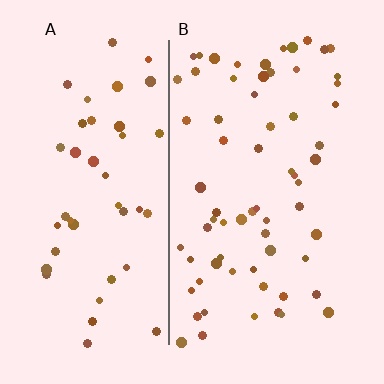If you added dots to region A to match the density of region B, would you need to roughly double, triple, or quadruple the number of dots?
Approximately double.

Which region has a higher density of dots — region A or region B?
B (the right).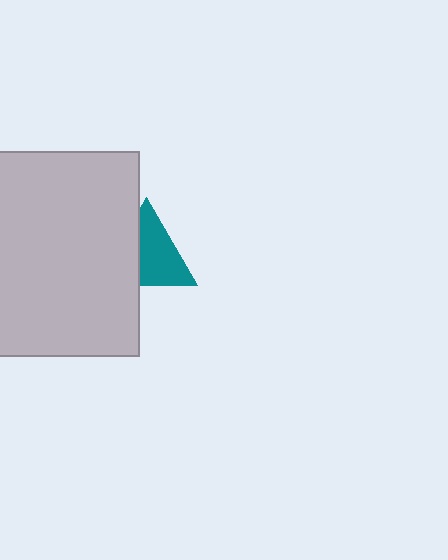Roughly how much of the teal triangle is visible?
About half of it is visible (roughly 63%).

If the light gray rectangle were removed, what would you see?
You would see the complete teal triangle.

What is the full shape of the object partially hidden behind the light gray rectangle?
The partially hidden object is a teal triangle.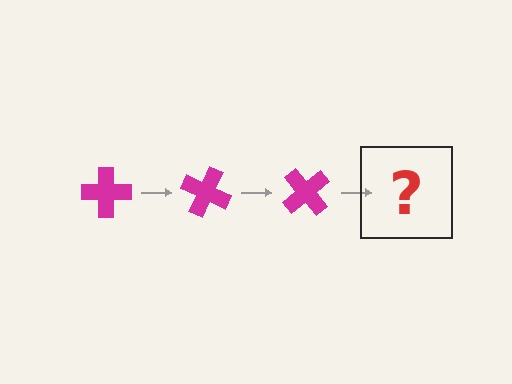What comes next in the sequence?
The next element should be a magenta cross rotated 75 degrees.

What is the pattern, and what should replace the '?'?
The pattern is that the cross rotates 25 degrees each step. The '?' should be a magenta cross rotated 75 degrees.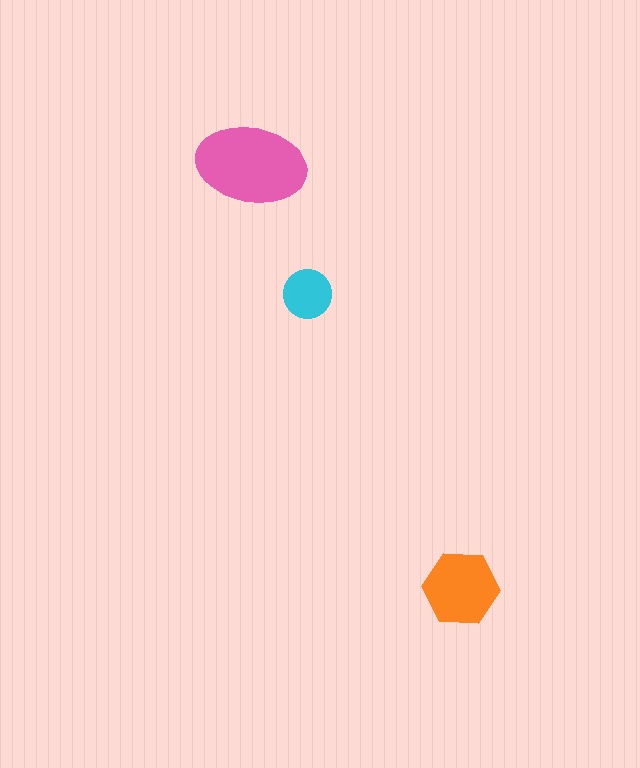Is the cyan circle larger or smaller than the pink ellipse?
Smaller.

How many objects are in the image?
There are 3 objects in the image.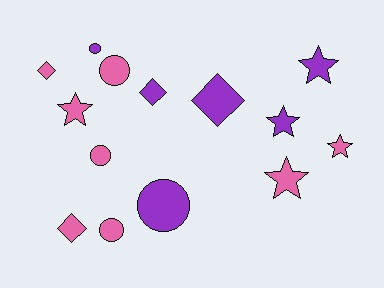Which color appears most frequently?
Pink, with 8 objects.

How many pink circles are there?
There are 3 pink circles.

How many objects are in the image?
There are 14 objects.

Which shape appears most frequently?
Star, with 5 objects.